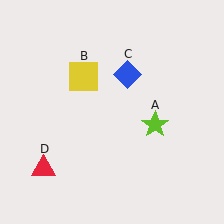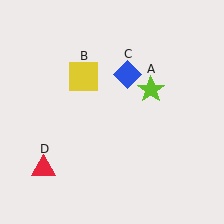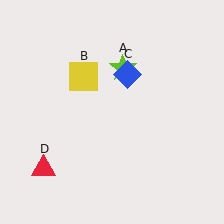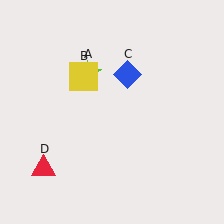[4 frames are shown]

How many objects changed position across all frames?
1 object changed position: lime star (object A).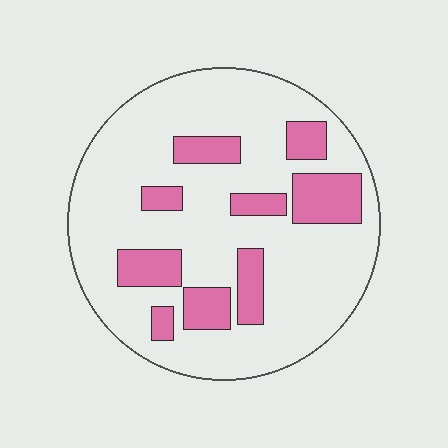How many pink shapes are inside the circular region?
9.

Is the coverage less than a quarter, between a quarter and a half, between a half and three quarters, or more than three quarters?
Less than a quarter.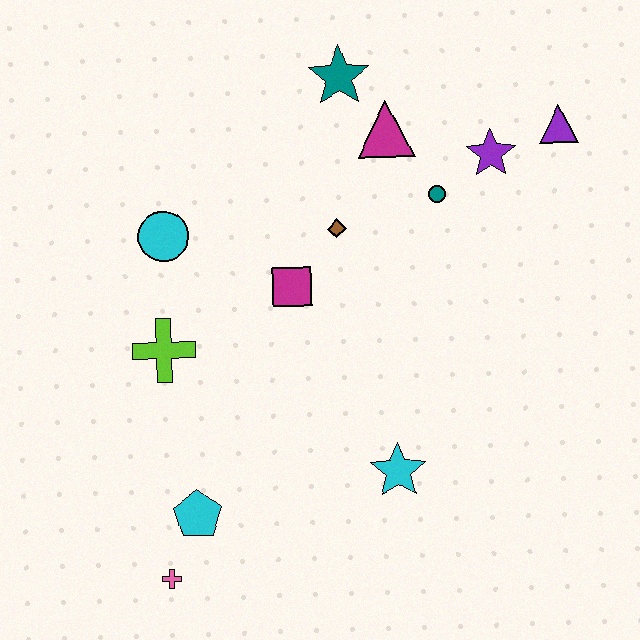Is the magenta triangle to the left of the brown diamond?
No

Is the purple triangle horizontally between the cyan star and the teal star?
No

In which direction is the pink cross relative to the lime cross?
The pink cross is below the lime cross.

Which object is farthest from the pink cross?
The purple triangle is farthest from the pink cross.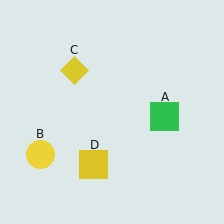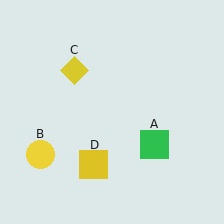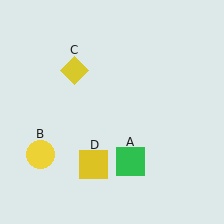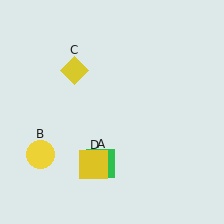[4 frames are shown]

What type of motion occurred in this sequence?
The green square (object A) rotated clockwise around the center of the scene.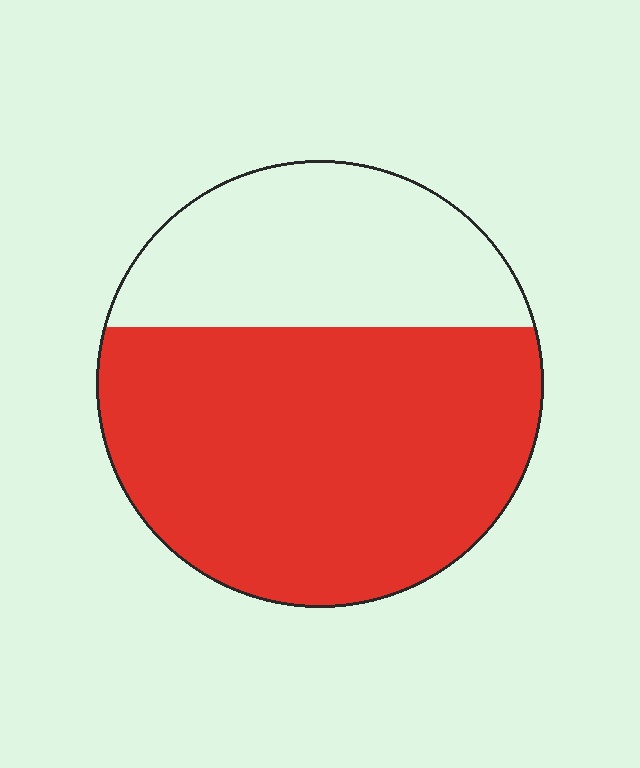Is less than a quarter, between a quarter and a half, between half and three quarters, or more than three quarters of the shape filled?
Between half and three quarters.